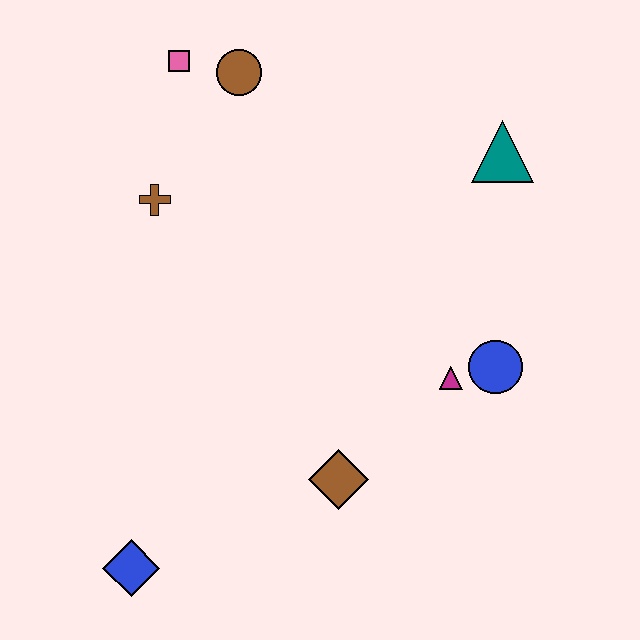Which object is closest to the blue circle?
The magenta triangle is closest to the blue circle.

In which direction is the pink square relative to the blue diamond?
The pink square is above the blue diamond.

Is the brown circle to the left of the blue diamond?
No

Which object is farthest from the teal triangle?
The blue diamond is farthest from the teal triangle.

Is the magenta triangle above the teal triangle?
No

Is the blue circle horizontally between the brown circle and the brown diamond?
No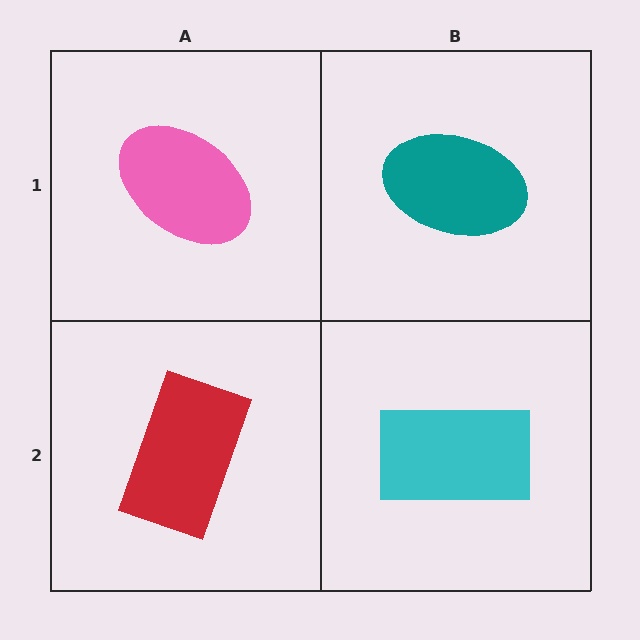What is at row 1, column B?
A teal ellipse.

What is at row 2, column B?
A cyan rectangle.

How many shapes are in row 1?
2 shapes.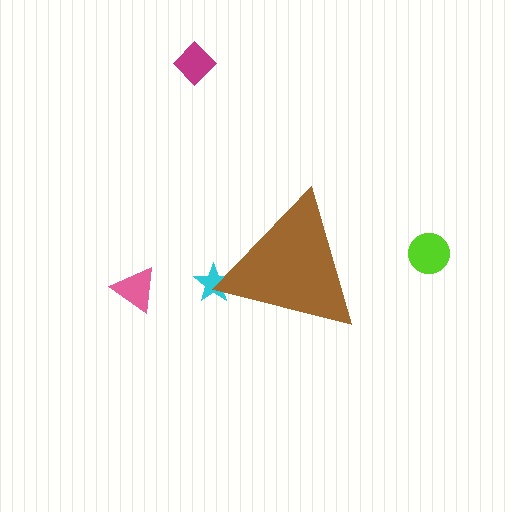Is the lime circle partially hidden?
No, the lime circle is fully visible.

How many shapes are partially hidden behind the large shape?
1 shape is partially hidden.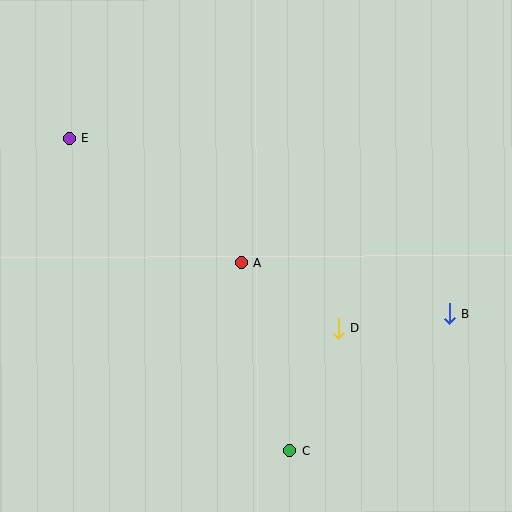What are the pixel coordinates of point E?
Point E is at (70, 138).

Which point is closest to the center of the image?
Point A at (241, 263) is closest to the center.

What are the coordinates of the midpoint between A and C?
The midpoint between A and C is at (265, 357).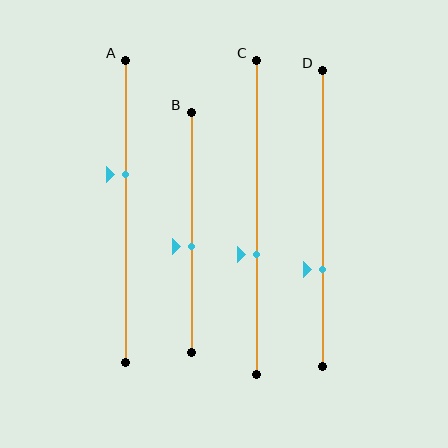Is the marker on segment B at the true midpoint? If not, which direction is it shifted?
No, the marker on segment B is shifted downward by about 6% of the segment length.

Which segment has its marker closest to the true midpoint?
Segment B has its marker closest to the true midpoint.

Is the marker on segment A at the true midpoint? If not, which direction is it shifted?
No, the marker on segment A is shifted upward by about 12% of the segment length.